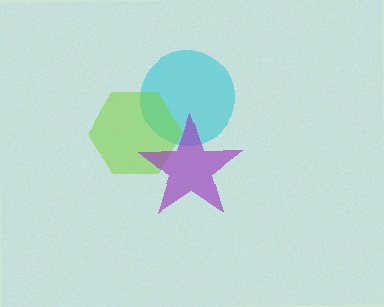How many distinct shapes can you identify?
There are 3 distinct shapes: a cyan circle, a lime hexagon, a purple star.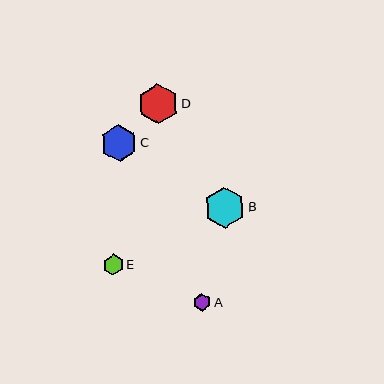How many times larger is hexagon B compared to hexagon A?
Hexagon B is approximately 2.3 times the size of hexagon A.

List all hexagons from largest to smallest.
From largest to smallest: B, D, C, E, A.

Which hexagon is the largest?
Hexagon B is the largest with a size of approximately 41 pixels.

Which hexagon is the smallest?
Hexagon A is the smallest with a size of approximately 18 pixels.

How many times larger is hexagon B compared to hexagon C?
Hexagon B is approximately 1.1 times the size of hexagon C.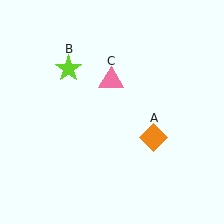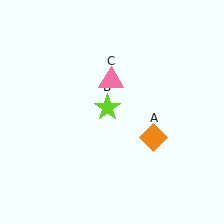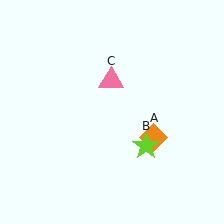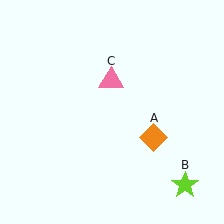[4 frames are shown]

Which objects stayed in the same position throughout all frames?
Orange diamond (object A) and pink triangle (object C) remained stationary.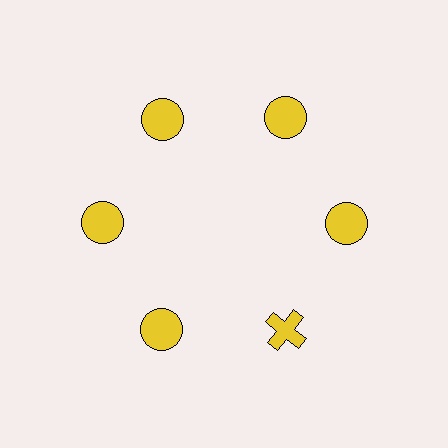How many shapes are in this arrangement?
There are 6 shapes arranged in a ring pattern.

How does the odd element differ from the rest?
It has a different shape: cross instead of circle.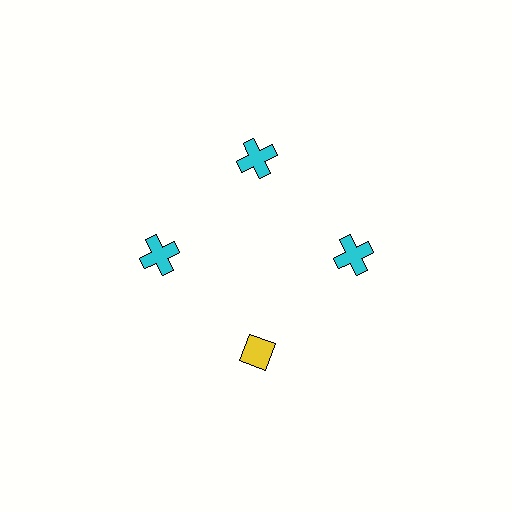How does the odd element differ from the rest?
It differs in both color (yellow instead of cyan) and shape (diamond instead of cross).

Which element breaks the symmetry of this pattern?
The yellow diamond at roughly the 6 o'clock position breaks the symmetry. All other shapes are cyan crosses.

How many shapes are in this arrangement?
There are 4 shapes arranged in a ring pattern.